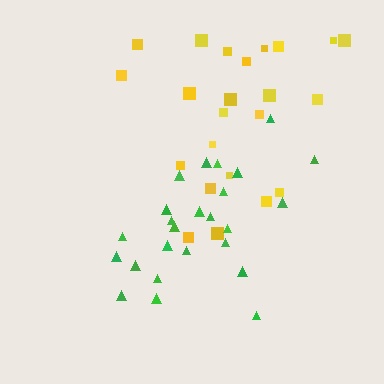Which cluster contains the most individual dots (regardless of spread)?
Green (25).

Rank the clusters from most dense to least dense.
green, yellow.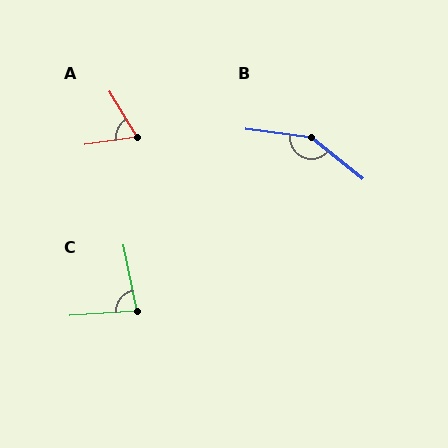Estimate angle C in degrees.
Approximately 82 degrees.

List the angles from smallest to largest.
A (67°), C (82°), B (148°).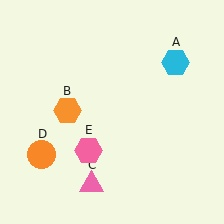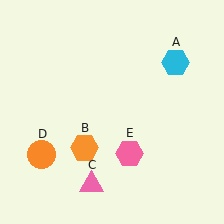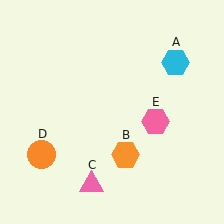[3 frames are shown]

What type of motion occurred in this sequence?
The orange hexagon (object B), pink hexagon (object E) rotated counterclockwise around the center of the scene.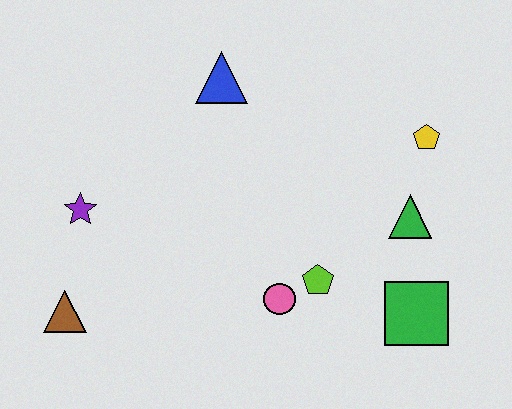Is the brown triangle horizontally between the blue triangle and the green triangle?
No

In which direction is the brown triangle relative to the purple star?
The brown triangle is below the purple star.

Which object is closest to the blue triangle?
The purple star is closest to the blue triangle.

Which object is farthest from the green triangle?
The brown triangle is farthest from the green triangle.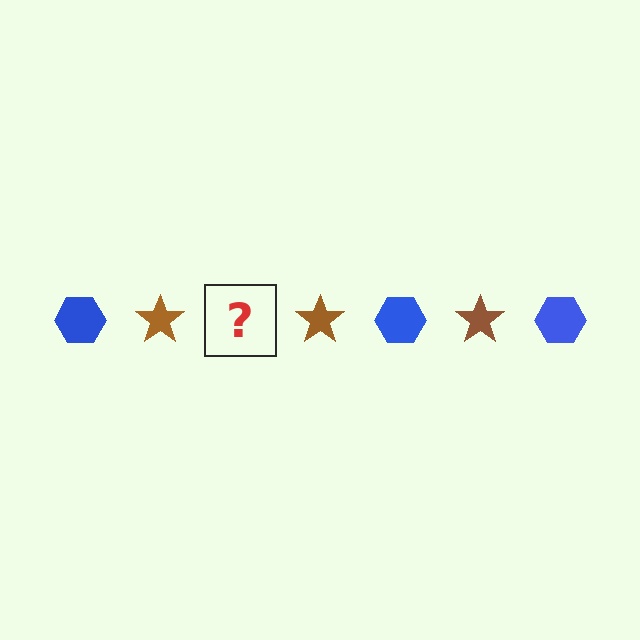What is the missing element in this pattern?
The missing element is a blue hexagon.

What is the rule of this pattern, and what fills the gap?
The rule is that the pattern alternates between blue hexagon and brown star. The gap should be filled with a blue hexagon.